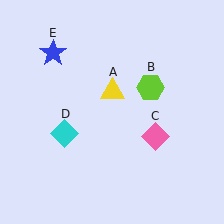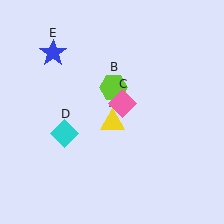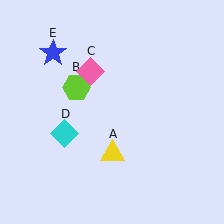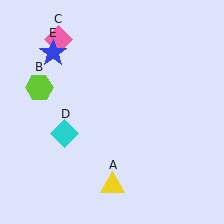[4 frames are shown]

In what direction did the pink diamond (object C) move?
The pink diamond (object C) moved up and to the left.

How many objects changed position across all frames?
3 objects changed position: yellow triangle (object A), lime hexagon (object B), pink diamond (object C).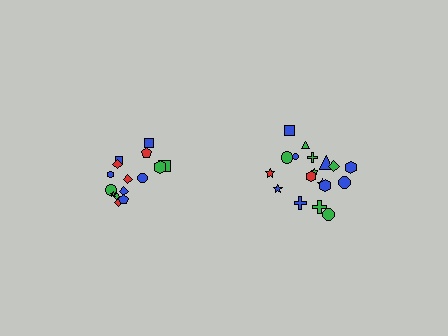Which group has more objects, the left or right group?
The right group.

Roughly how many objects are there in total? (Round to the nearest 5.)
Roughly 35 objects in total.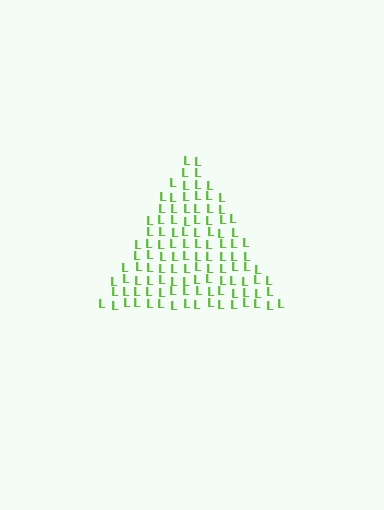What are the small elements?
The small elements are letter L's.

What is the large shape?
The large shape is a triangle.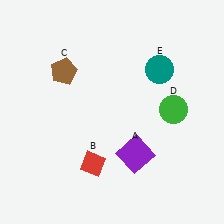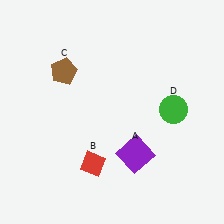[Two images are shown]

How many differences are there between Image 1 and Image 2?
There is 1 difference between the two images.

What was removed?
The teal circle (E) was removed in Image 2.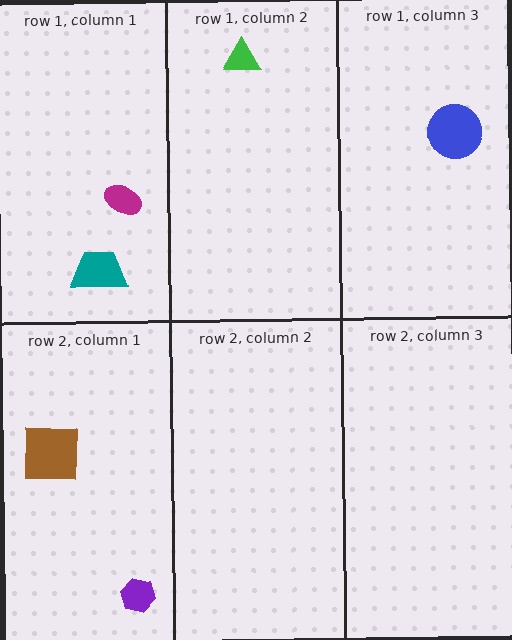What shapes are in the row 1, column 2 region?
The green triangle.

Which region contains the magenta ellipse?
The row 1, column 1 region.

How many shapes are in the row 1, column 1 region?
2.